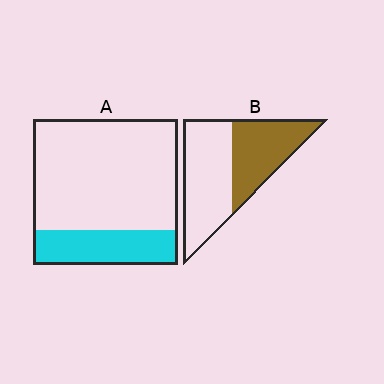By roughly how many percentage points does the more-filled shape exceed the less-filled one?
By roughly 20 percentage points (B over A).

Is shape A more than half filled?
No.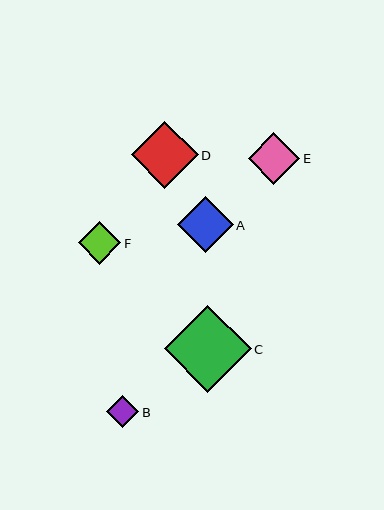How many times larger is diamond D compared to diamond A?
Diamond D is approximately 1.2 times the size of diamond A.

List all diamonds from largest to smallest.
From largest to smallest: C, D, A, E, F, B.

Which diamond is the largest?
Diamond C is the largest with a size of approximately 87 pixels.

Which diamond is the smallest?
Diamond B is the smallest with a size of approximately 32 pixels.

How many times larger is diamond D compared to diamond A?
Diamond D is approximately 1.2 times the size of diamond A.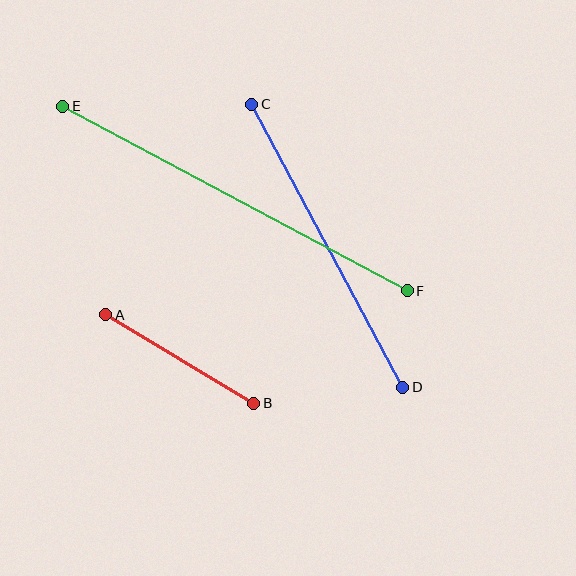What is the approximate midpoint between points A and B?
The midpoint is at approximately (180, 359) pixels.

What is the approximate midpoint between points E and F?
The midpoint is at approximately (235, 199) pixels.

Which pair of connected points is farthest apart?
Points E and F are farthest apart.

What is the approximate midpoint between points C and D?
The midpoint is at approximately (327, 246) pixels.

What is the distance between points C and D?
The distance is approximately 321 pixels.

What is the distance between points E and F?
The distance is approximately 391 pixels.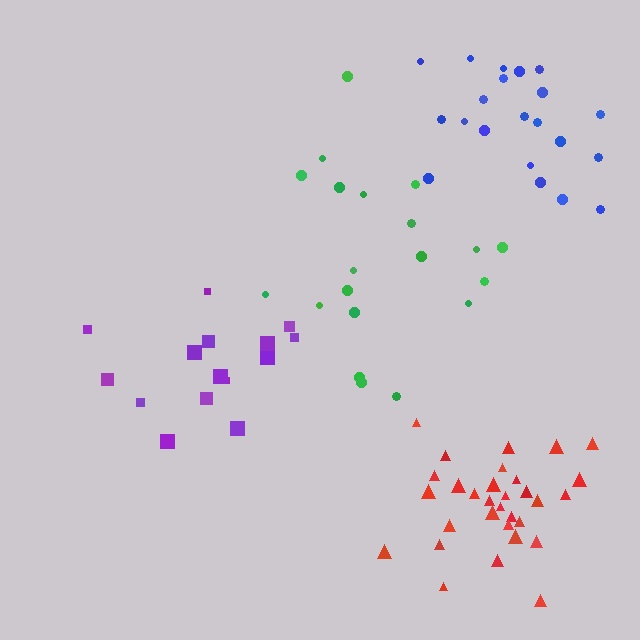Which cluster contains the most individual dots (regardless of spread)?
Red (31).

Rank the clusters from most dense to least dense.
red, blue, purple, green.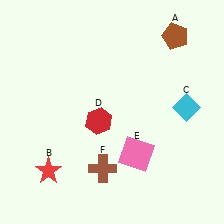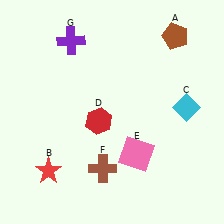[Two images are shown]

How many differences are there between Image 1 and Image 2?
There is 1 difference between the two images.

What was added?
A purple cross (G) was added in Image 2.